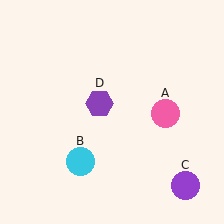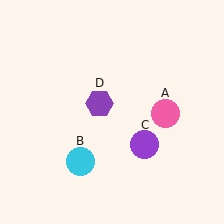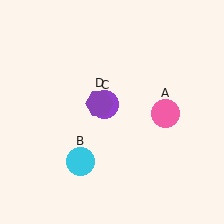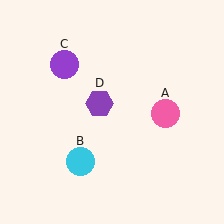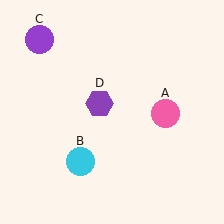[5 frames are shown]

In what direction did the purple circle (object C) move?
The purple circle (object C) moved up and to the left.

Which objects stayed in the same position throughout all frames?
Pink circle (object A) and cyan circle (object B) and purple hexagon (object D) remained stationary.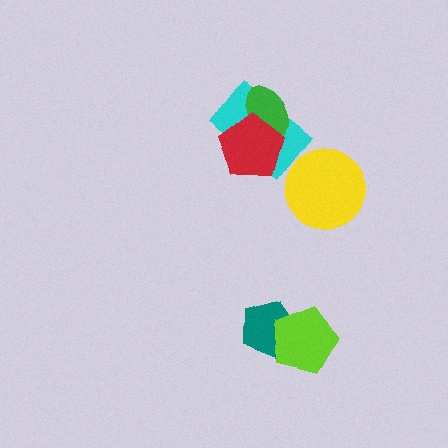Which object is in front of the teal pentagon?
The lime pentagon is in front of the teal pentagon.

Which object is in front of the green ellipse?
The red pentagon is in front of the green ellipse.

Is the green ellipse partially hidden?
Yes, it is partially covered by another shape.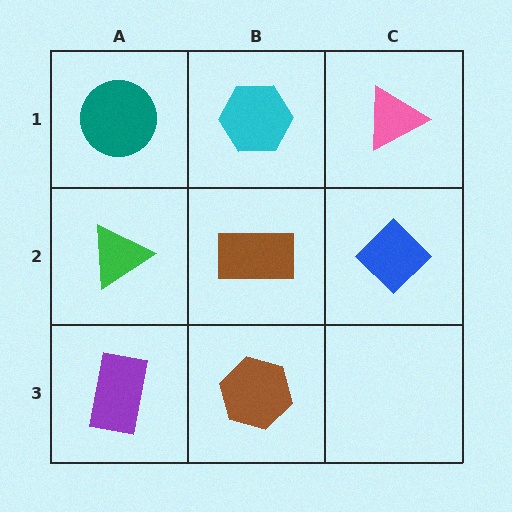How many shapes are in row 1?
3 shapes.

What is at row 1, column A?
A teal circle.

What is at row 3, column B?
A brown hexagon.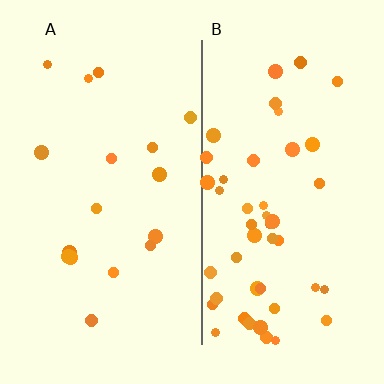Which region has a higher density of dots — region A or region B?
B (the right).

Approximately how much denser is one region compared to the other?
Approximately 2.8× — region B over region A.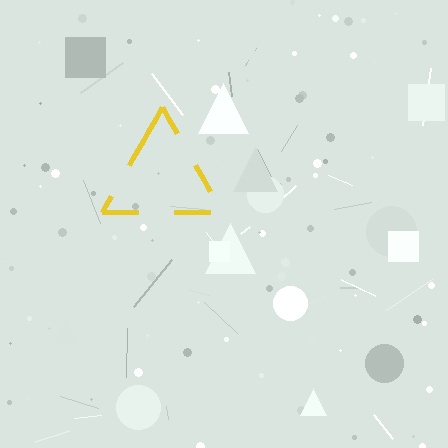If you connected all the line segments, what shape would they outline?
They would outline a triangle.